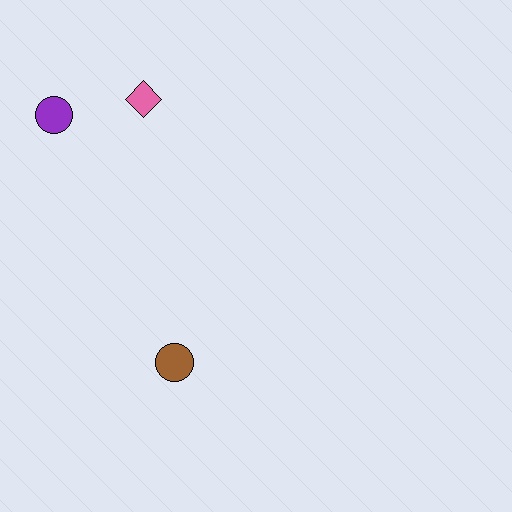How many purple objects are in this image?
There is 1 purple object.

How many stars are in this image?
There are no stars.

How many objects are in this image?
There are 3 objects.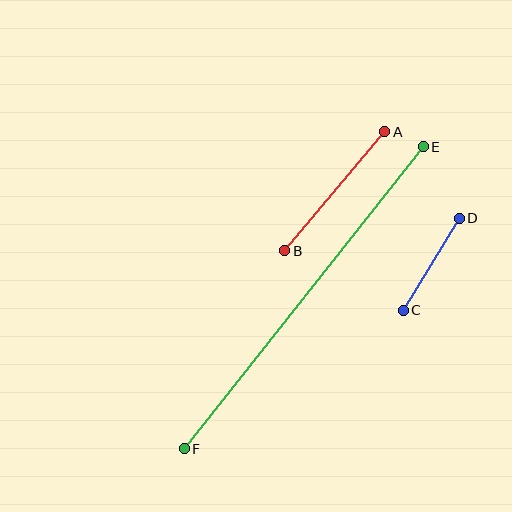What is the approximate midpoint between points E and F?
The midpoint is at approximately (304, 298) pixels.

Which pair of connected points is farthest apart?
Points E and F are farthest apart.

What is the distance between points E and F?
The distance is approximately 385 pixels.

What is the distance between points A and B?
The distance is approximately 155 pixels.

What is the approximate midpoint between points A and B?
The midpoint is at approximately (335, 191) pixels.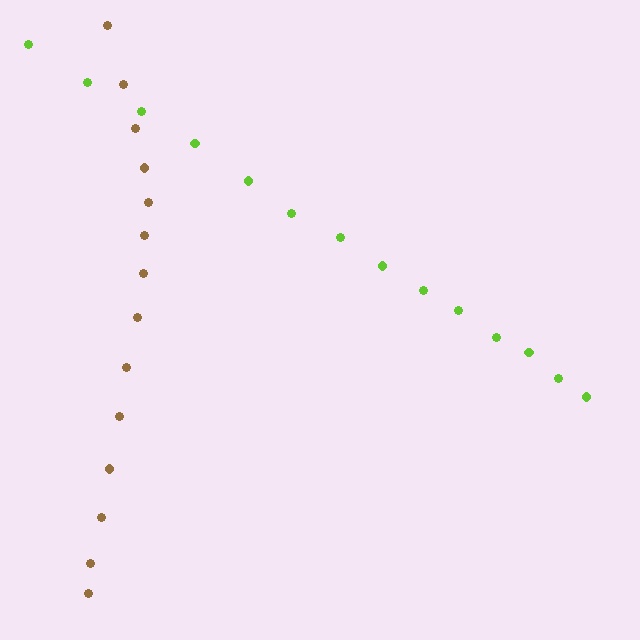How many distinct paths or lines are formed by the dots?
There are 2 distinct paths.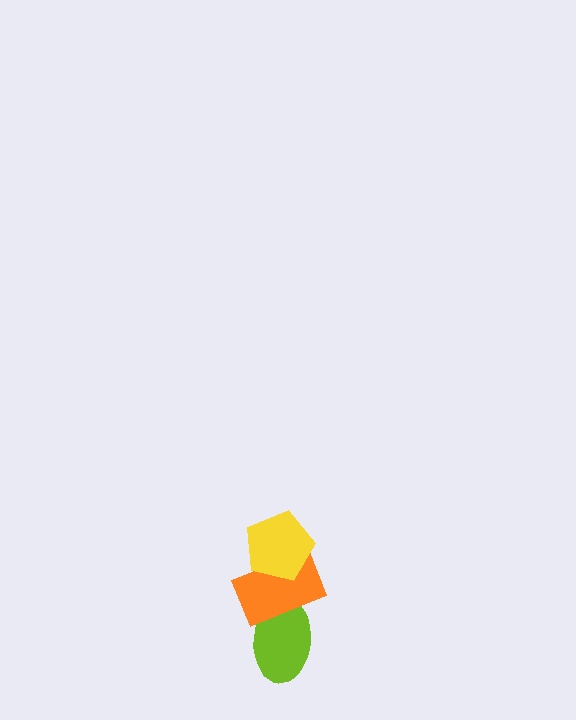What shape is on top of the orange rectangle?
The yellow pentagon is on top of the orange rectangle.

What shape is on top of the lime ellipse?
The orange rectangle is on top of the lime ellipse.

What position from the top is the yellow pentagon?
The yellow pentagon is 1st from the top.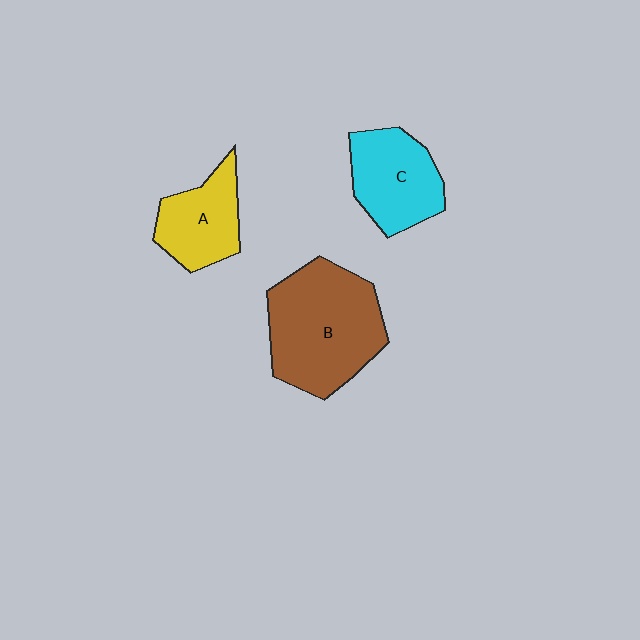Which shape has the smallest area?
Shape A (yellow).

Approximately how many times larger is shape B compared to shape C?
Approximately 1.6 times.